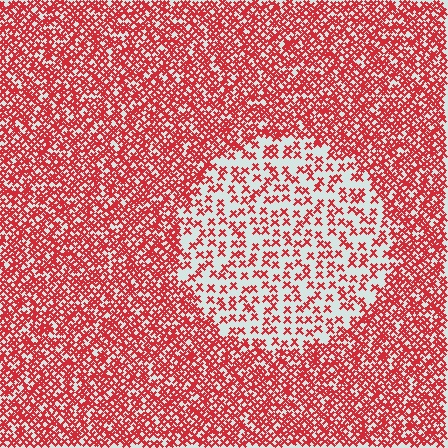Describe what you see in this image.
The image contains small red elements arranged at two different densities. A circle-shaped region is visible where the elements are less densely packed than the surrounding area.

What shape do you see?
I see a circle.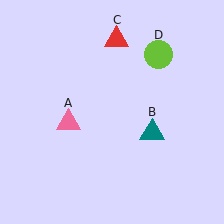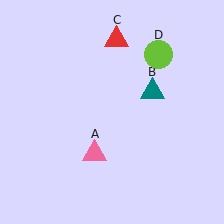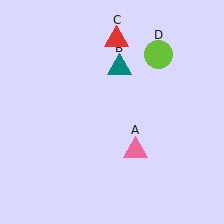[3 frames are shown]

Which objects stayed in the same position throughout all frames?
Red triangle (object C) and lime circle (object D) remained stationary.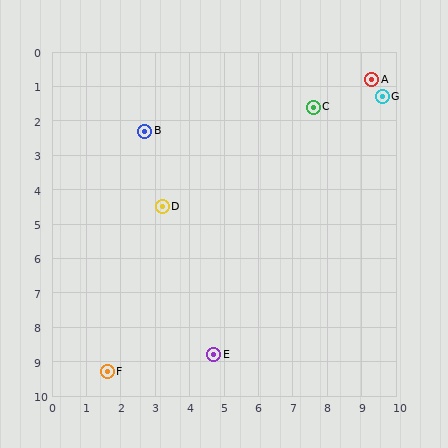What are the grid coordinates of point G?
Point G is at approximately (9.6, 1.3).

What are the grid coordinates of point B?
Point B is at approximately (2.7, 2.3).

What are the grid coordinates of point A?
Point A is at approximately (9.3, 0.8).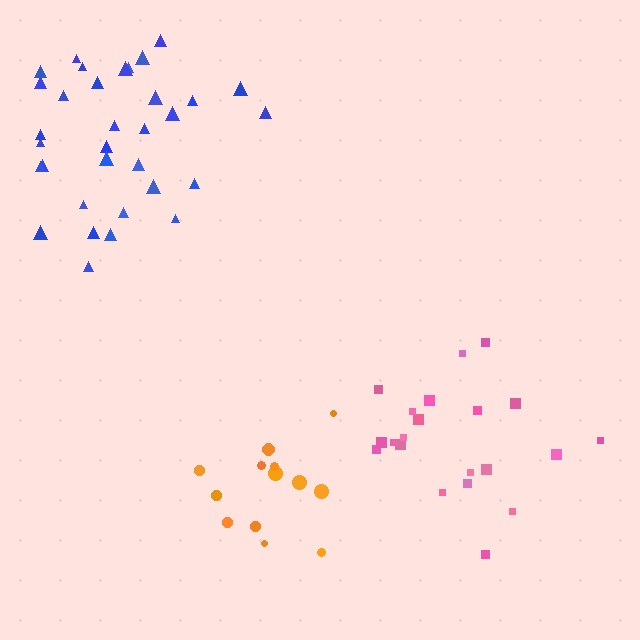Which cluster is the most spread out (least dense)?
Pink.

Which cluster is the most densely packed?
Blue.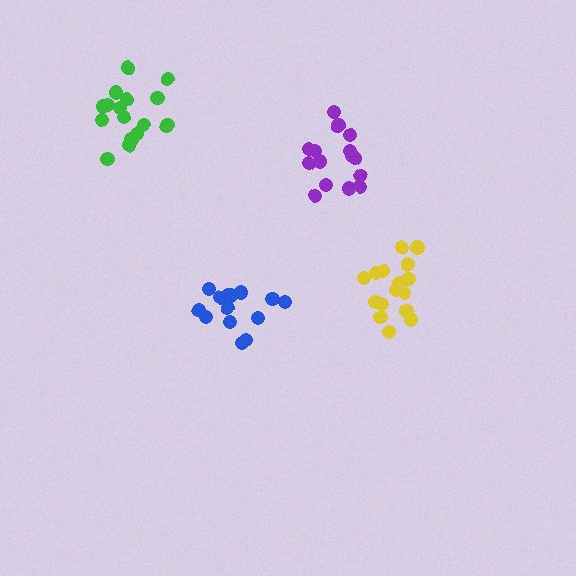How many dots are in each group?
Group 1: 16 dots, Group 2: 15 dots, Group 3: 15 dots, Group 4: 16 dots (62 total).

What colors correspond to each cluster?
The clusters are colored: yellow, blue, purple, green.